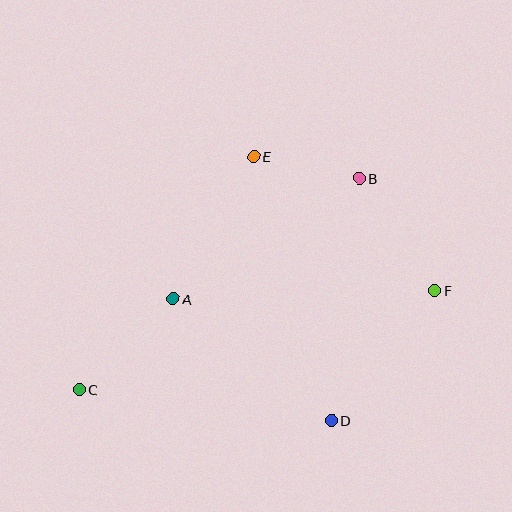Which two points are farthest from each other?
Points C and F are farthest from each other.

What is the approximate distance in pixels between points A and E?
The distance between A and E is approximately 164 pixels.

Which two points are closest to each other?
Points B and E are closest to each other.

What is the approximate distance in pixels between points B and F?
The distance between B and F is approximately 135 pixels.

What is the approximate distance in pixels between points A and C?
The distance between A and C is approximately 131 pixels.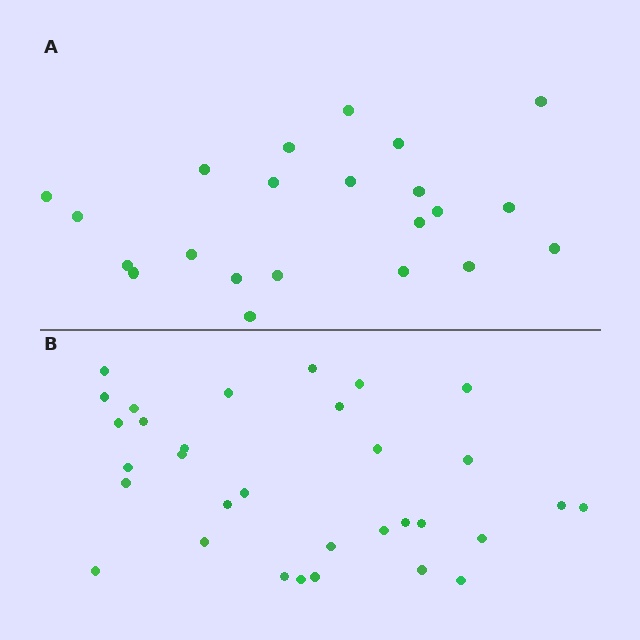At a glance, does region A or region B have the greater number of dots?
Region B (the bottom region) has more dots.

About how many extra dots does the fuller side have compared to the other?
Region B has roughly 10 or so more dots than region A.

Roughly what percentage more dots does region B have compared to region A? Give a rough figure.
About 45% more.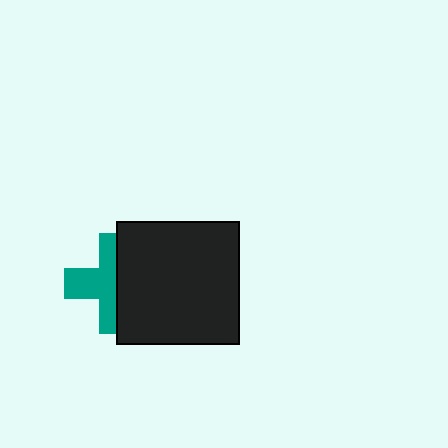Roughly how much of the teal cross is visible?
About half of it is visible (roughly 52%).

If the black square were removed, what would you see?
You would see the complete teal cross.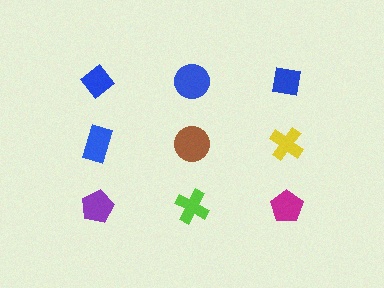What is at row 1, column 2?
A blue circle.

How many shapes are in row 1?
3 shapes.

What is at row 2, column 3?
A yellow cross.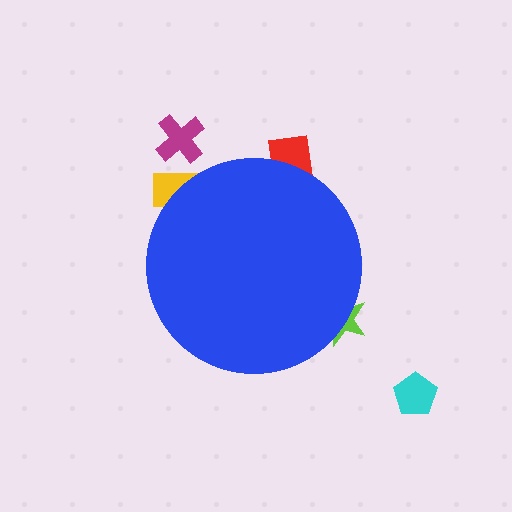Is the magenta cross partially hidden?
No, the magenta cross is fully visible.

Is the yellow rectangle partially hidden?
Yes, the yellow rectangle is partially hidden behind the blue circle.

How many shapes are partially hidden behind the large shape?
3 shapes are partially hidden.